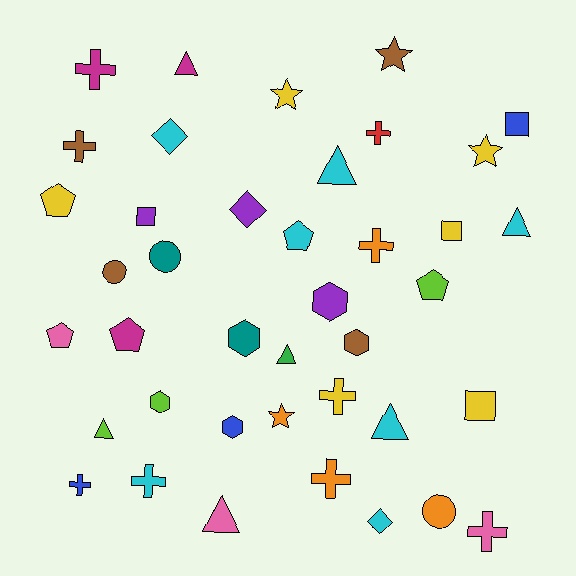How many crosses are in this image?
There are 9 crosses.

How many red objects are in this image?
There is 1 red object.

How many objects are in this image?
There are 40 objects.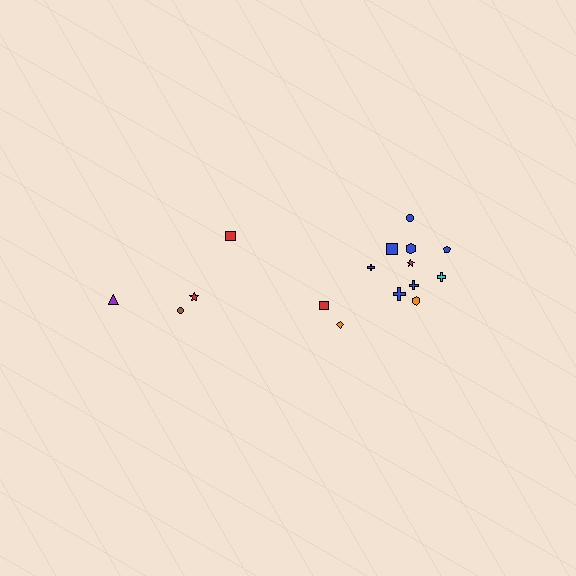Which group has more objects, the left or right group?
The right group.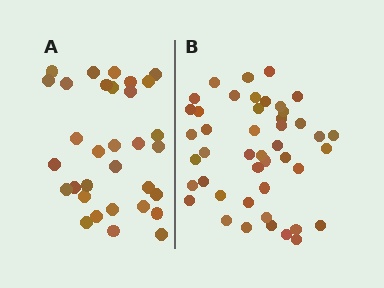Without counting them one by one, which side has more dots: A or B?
Region B (the right region) has more dots.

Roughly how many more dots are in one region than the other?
Region B has approximately 15 more dots than region A.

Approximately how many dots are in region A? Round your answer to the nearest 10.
About 30 dots. (The exact count is 32, which rounds to 30.)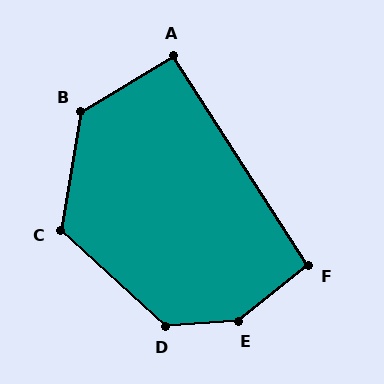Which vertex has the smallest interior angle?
A, at approximately 92 degrees.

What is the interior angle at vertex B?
Approximately 131 degrees (obtuse).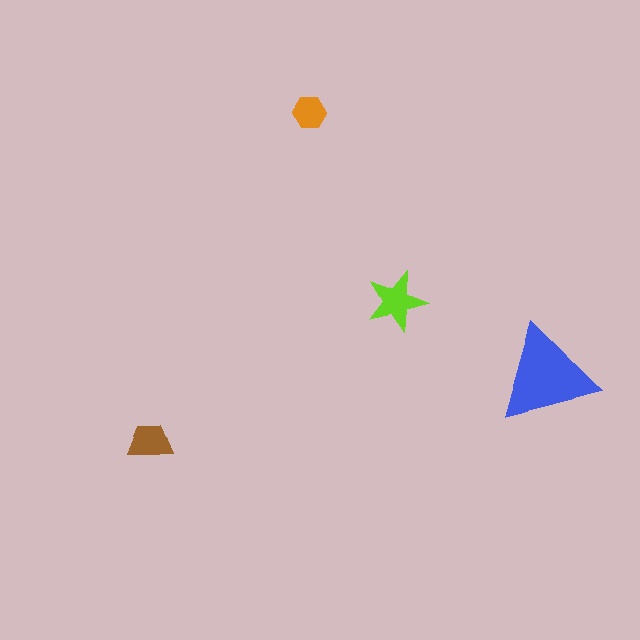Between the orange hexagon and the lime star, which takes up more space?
The lime star.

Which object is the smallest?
The orange hexagon.